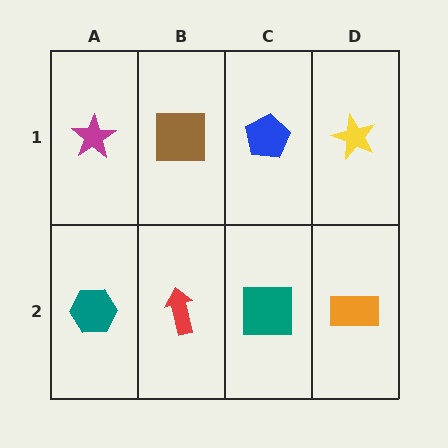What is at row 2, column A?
A teal hexagon.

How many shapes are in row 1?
4 shapes.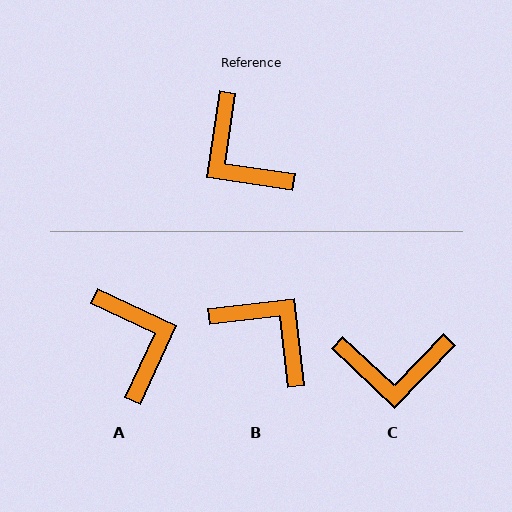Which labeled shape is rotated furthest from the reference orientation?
B, about 165 degrees away.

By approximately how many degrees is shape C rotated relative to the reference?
Approximately 55 degrees counter-clockwise.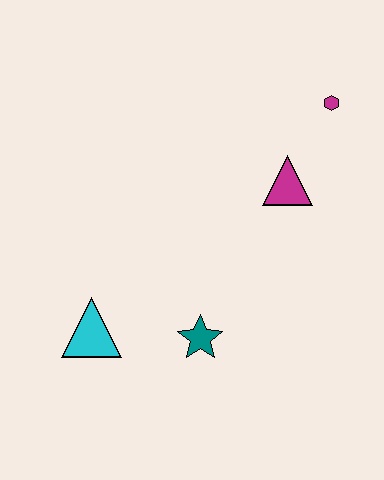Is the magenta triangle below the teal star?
No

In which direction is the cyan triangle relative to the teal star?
The cyan triangle is to the left of the teal star.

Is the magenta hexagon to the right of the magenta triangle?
Yes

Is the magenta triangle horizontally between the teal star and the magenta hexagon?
Yes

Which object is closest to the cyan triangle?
The teal star is closest to the cyan triangle.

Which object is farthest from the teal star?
The magenta hexagon is farthest from the teal star.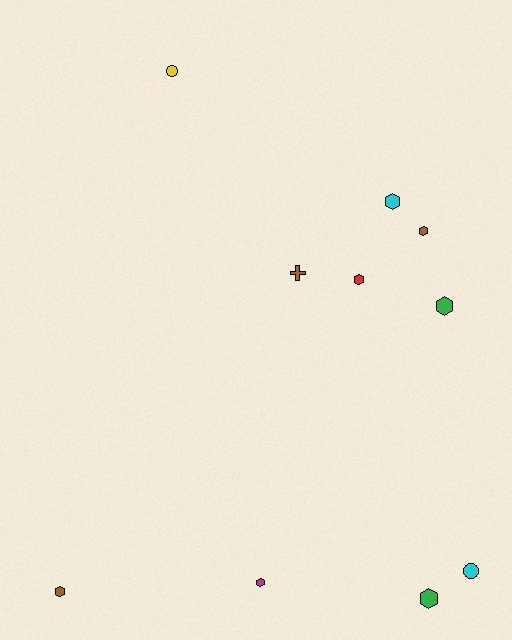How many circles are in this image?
There are 2 circles.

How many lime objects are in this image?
There are no lime objects.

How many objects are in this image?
There are 10 objects.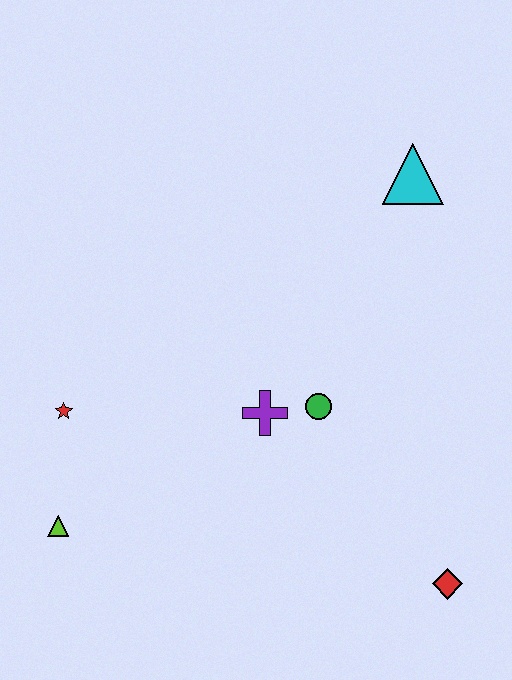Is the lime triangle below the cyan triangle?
Yes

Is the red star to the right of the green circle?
No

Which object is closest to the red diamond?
The green circle is closest to the red diamond.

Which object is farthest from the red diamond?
The red star is farthest from the red diamond.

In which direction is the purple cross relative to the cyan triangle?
The purple cross is below the cyan triangle.